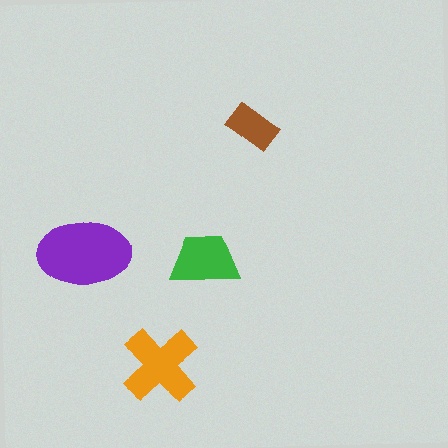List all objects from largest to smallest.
The purple ellipse, the orange cross, the green trapezoid, the brown rectangle.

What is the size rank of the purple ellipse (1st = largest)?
1st.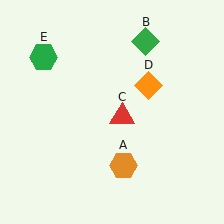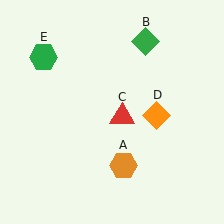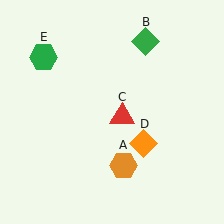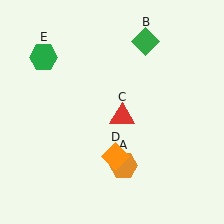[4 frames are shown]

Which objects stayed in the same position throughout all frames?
Orange hexagon (object A) and green diamond (object B) and red triangle (object C) and green hexagon (object E) remained stationary.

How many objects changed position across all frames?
1 object changed position: orange diamond (object D).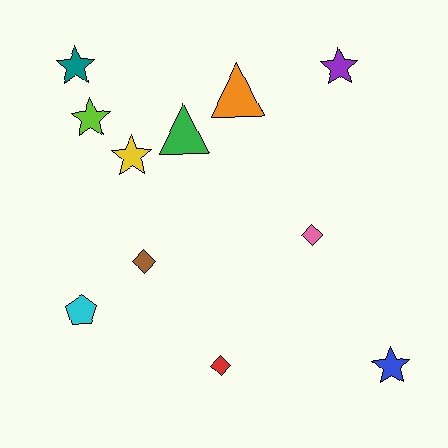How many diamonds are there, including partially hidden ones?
There are 3 diamonds.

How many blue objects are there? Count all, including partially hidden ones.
There is 1 blue object.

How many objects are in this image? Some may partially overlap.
There are 11 objects.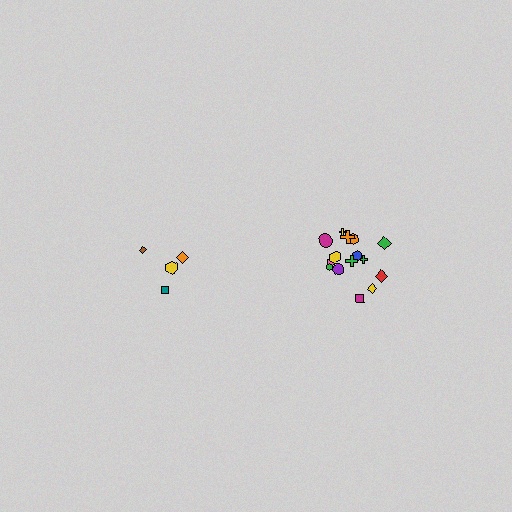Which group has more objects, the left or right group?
The right group.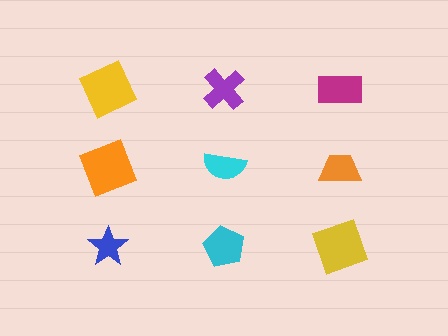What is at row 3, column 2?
A cyan pentagon.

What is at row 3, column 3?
A yellow square.